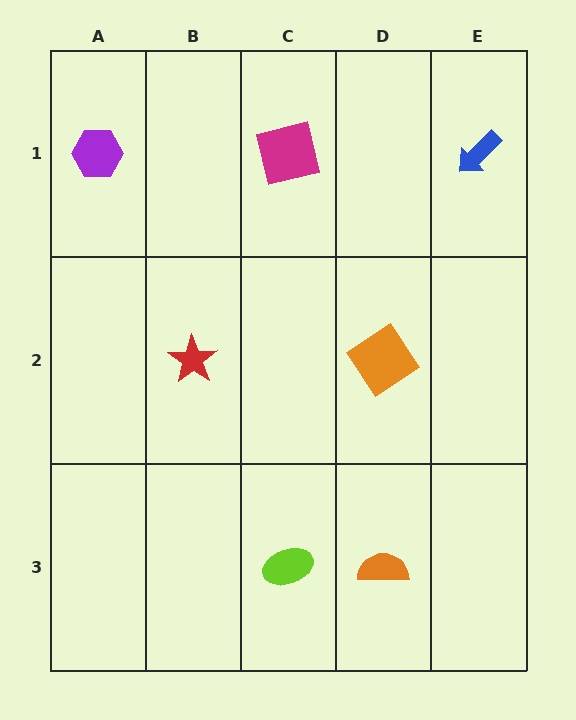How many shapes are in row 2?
2 shapes.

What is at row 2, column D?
An orange diamond.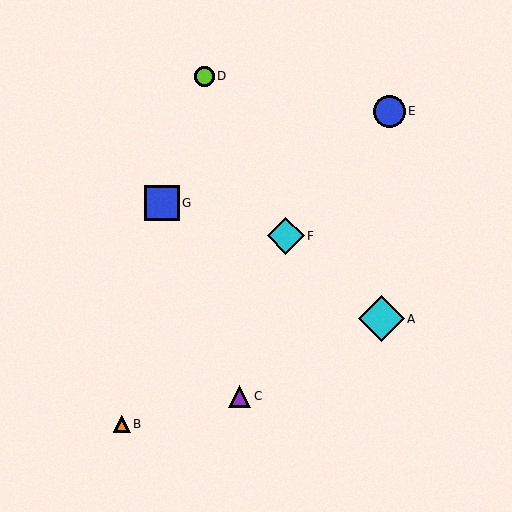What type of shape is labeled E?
Shape E is a blue circle.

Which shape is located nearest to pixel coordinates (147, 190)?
The blue square (labeled G) at (162, 203) is nearest to that location.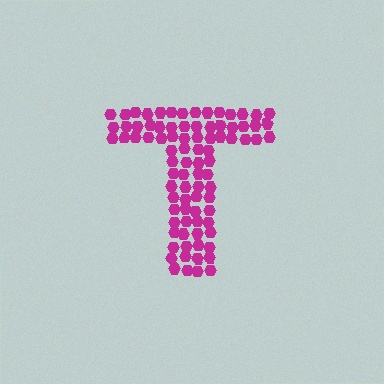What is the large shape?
The large shape is the letter T.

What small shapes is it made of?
It is made of small hexagons.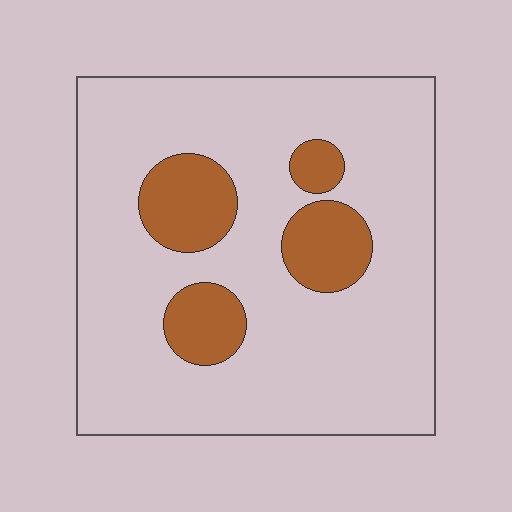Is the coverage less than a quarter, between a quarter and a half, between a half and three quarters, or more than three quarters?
Less than a quarter.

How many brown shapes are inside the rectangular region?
4.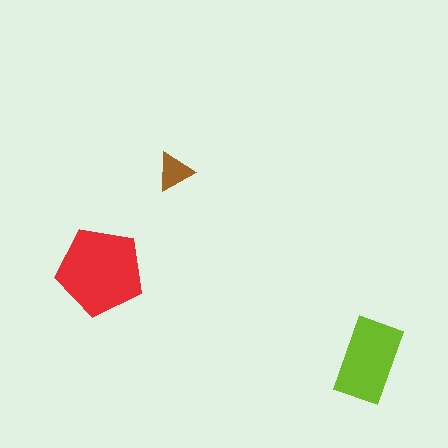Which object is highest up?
The brown triangle is topmost.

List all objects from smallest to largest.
The brown triangle, the lime rectangle, the red pentagon.